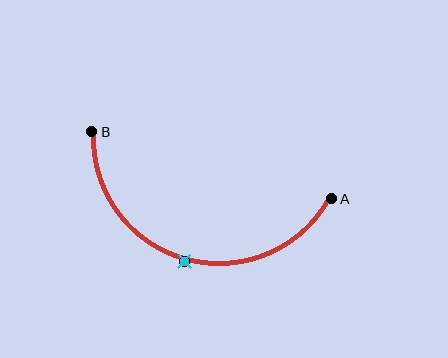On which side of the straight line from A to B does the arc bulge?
The arc bulges below the straight line connecting A and B.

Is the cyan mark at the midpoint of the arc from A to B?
Yes. The cyan mark lies on the arc at equal arc-length from both A and B — it is the arc midpoint.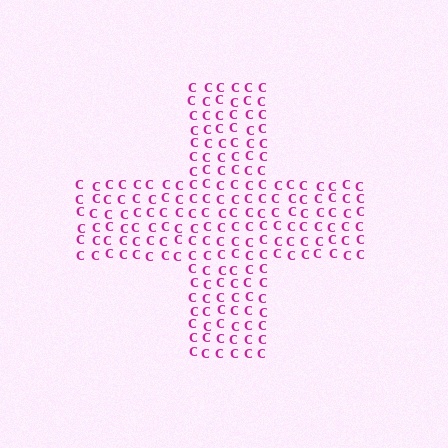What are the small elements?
The small elements are letter C's.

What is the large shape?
The large shape is a cross.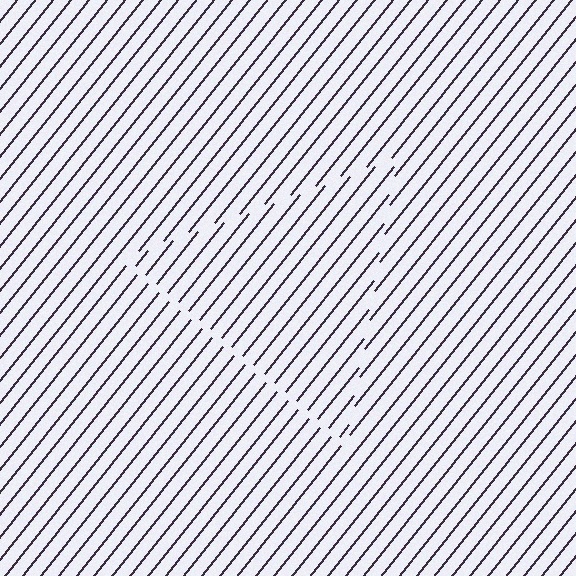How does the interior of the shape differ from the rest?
The interior of the shape contains the same grating, shifted by half a period — the contour is defined by the phase discontinuity where line-ends from the inner and outer gratings abut.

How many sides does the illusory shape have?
3 sides — the line-ends trace a triangle.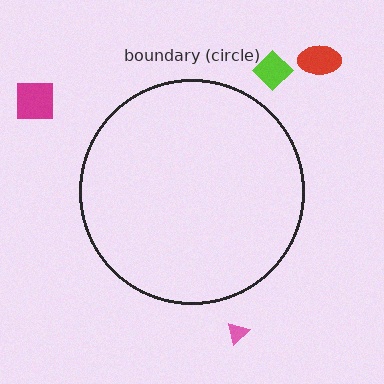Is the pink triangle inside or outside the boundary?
Outside.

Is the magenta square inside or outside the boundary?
Outside.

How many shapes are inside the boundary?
0 inside, 4 outside.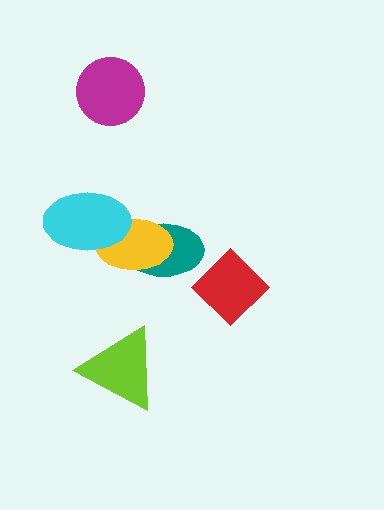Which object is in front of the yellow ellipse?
The cyan ellipse is in front of the yellow ellipse.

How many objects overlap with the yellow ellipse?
2 objects overlap with the yellow ellipse.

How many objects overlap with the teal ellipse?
1 object overlaps with the teal ellipse.